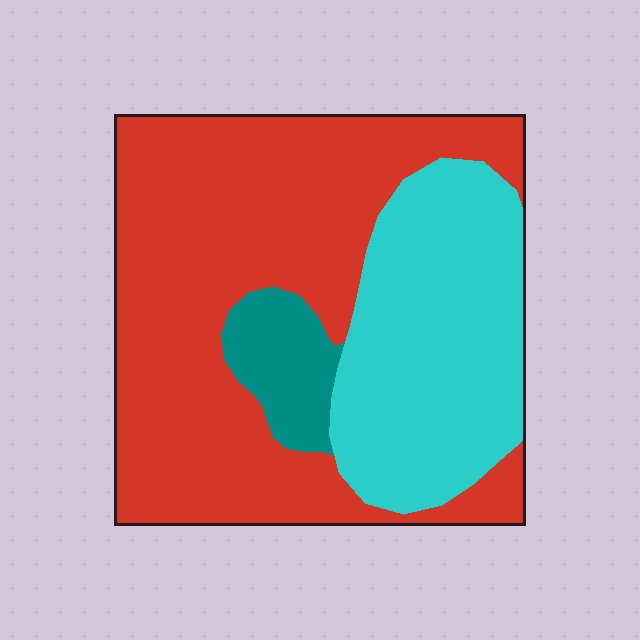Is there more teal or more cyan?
Cyan.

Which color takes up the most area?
Red, at roughly 60%.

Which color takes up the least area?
Teal, at roughly 10%.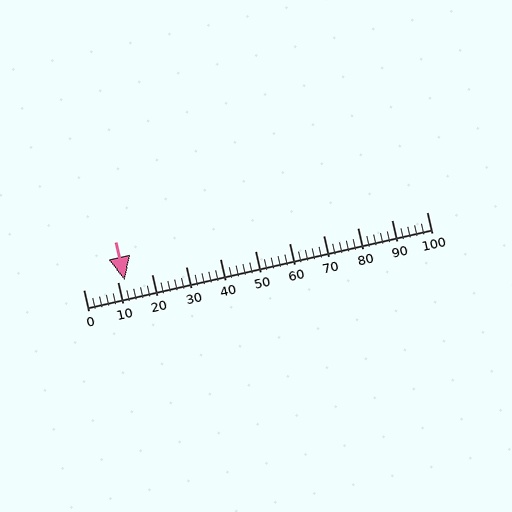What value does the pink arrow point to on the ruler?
The pink arrow points to approximately 12.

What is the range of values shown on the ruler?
The ruler shows values from 0 to 100.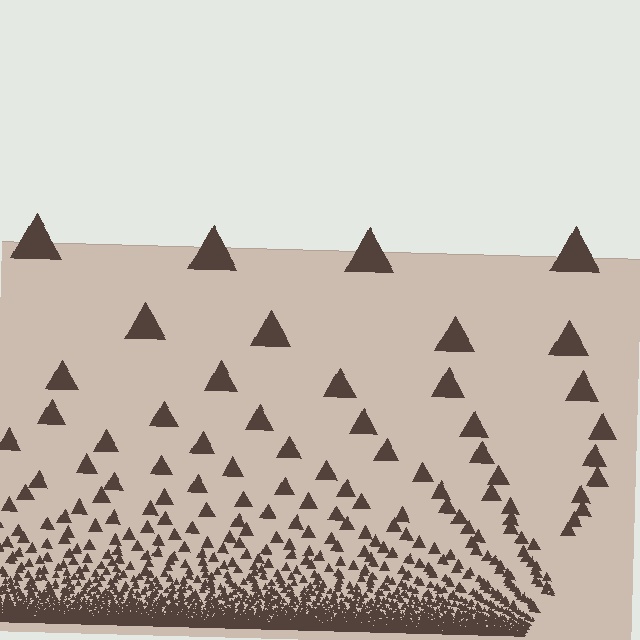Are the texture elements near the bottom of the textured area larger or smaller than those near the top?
Smaller. The gradient is inverted — elements near the bottom are smaller and denser.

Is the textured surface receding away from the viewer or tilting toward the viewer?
The surface appears to tilt toward the viewer. Texture elements get larger and sparser toward the top.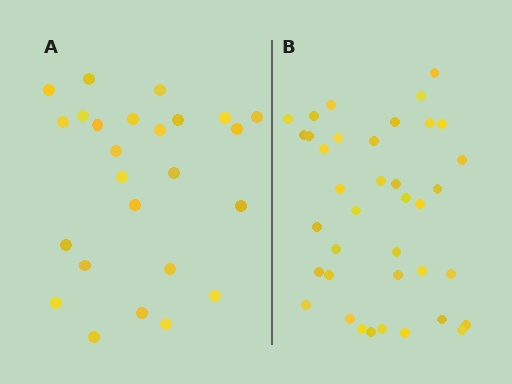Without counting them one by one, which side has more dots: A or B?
Region B (the right region) has more dots.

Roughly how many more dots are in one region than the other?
Region B has approximately 15 more dots than region A.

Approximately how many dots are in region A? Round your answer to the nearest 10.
About 20 dots. (The exact count is 25, which rounds to 20.)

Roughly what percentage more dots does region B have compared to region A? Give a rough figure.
About 50% more.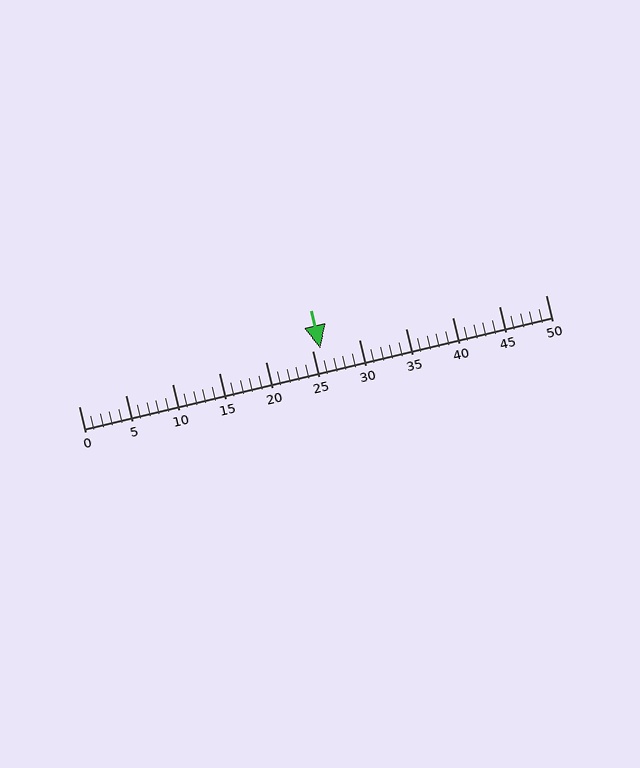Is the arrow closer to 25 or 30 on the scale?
The arrow is closer to 25.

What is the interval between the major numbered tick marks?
The major tick marks are spaced 5 units apart.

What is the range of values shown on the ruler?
The ruler shows values from 0 to 50.